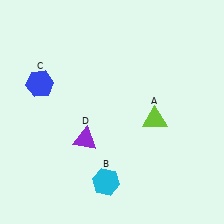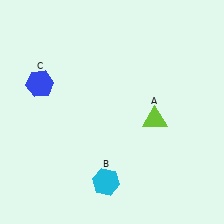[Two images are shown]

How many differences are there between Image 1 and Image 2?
There is 1 difference between the two images.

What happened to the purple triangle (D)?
The purple triangle (D) was removed in Image 2. It was in the bottom-left area of Image 1.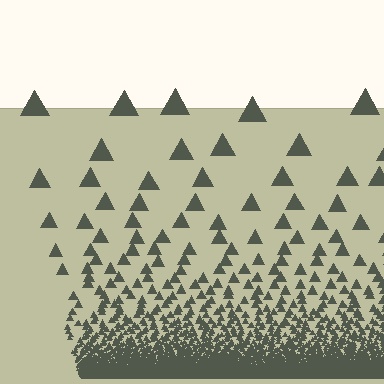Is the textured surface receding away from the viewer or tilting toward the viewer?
The surface appears to tilt toward the viewer. Texture elements get larger and sparser toward the top.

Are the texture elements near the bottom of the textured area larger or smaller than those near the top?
Smaller. The gradient is inverted — elements near the bottom are smaller and denser.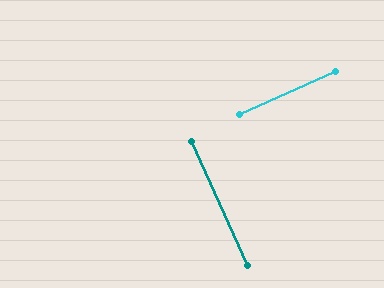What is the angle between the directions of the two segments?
Approximately 90 degrees.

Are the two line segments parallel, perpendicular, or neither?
Perpendicular — they meet at approximately 90°.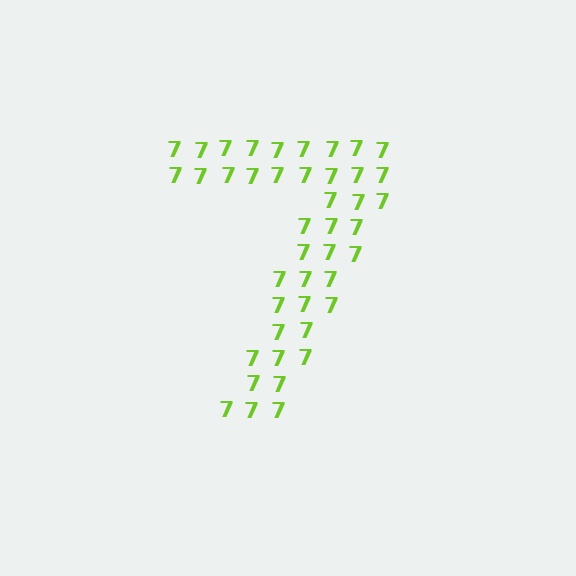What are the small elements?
The small elements are digit 7's.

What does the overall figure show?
The overall figure shows the digit 7.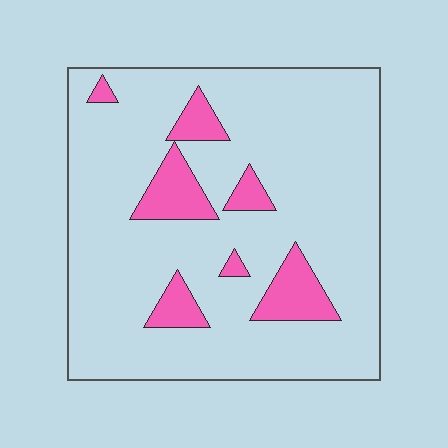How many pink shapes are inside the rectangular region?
7.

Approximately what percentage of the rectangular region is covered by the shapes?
Approximately 15%.